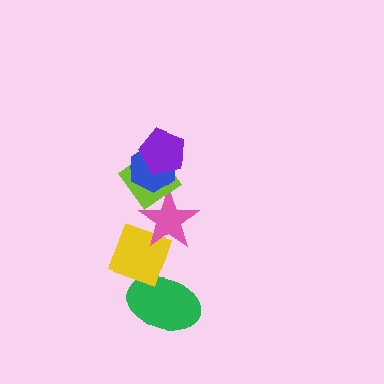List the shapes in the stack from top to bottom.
From top to bottom: the purple pentagon, the blue hexagon, the lime diamond, the pink star, the yellow diamond, the green ellipse.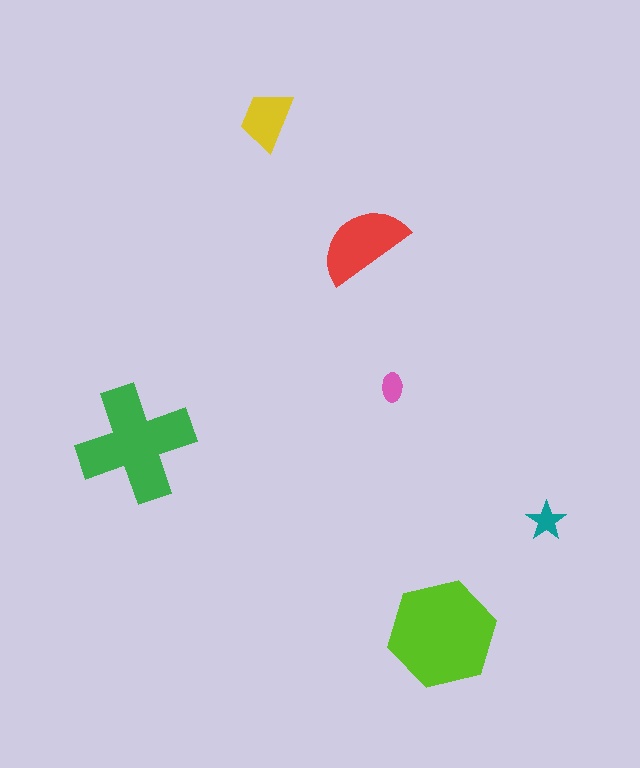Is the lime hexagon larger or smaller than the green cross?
Larger.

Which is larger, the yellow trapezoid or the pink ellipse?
The yellow trapezoid.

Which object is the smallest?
The pink ellipse.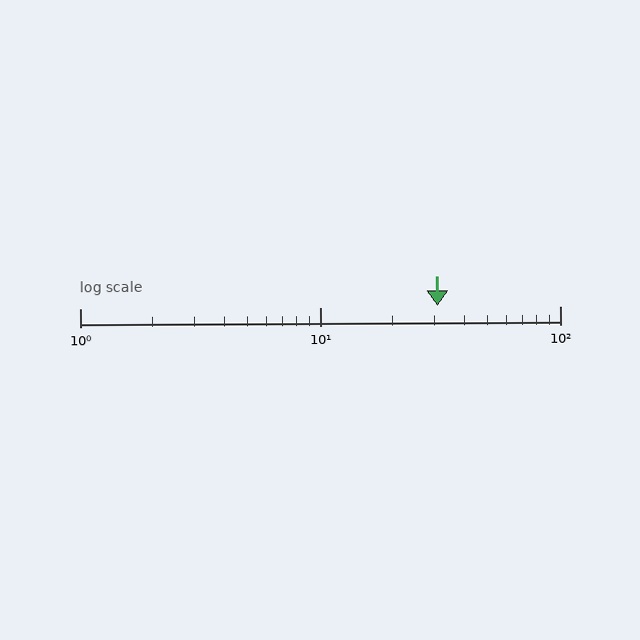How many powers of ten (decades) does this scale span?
The scale spans 2 decades, from 1 to 100.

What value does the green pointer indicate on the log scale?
The pointer indicates approximately 31.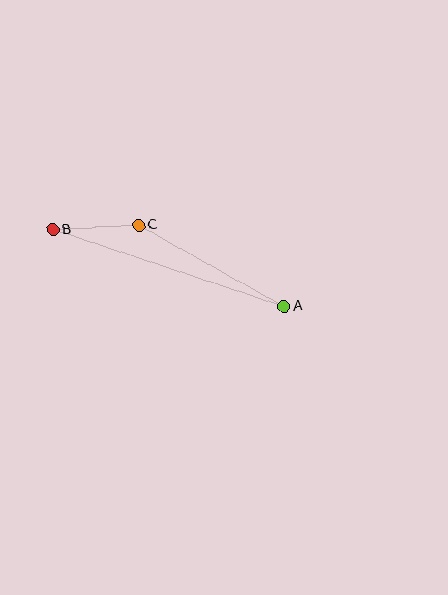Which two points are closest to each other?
Points B and C are closest to each other.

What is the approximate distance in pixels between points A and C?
The distance between A and C is approximately 167 pixels.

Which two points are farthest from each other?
Points A and B are farthest from each other.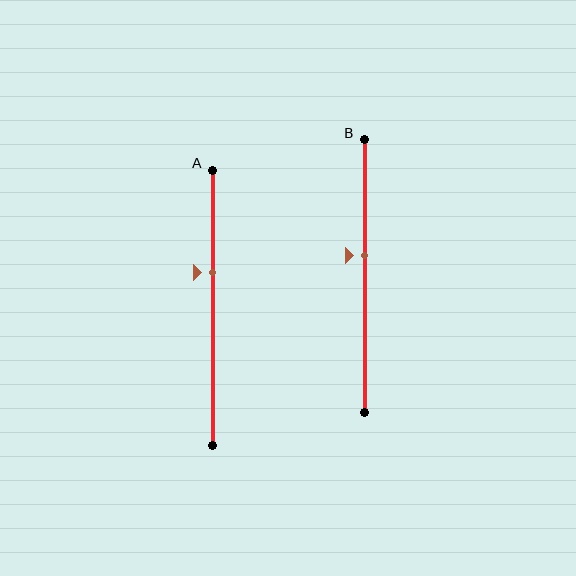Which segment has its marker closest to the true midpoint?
Segment B has its marker closest to the true midpoint.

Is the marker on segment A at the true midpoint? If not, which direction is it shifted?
No, the marker on segment A is shifted upward by about 13% of the segment length.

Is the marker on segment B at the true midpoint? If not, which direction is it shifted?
No, the marker on segment B is shifted upward by about 7% of the segment length.